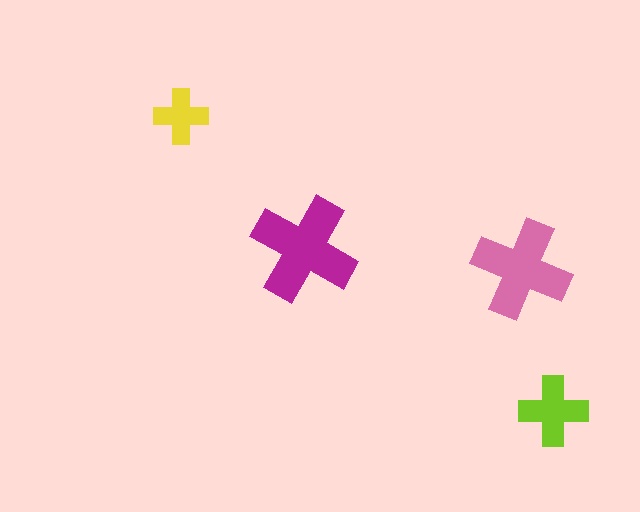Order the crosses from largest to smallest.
the magenta one, the pink one, the lime one, the yellow one.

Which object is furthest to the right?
The lime cross is rightmost.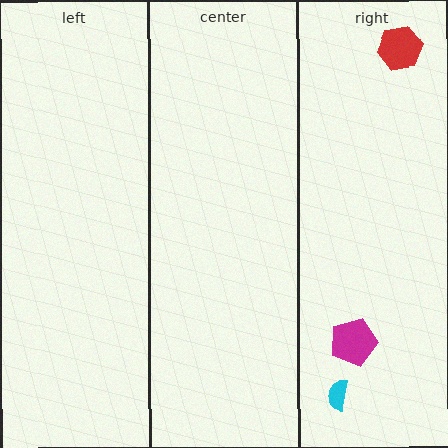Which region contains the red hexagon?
The right region.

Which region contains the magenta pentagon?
The right region.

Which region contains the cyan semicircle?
The right region.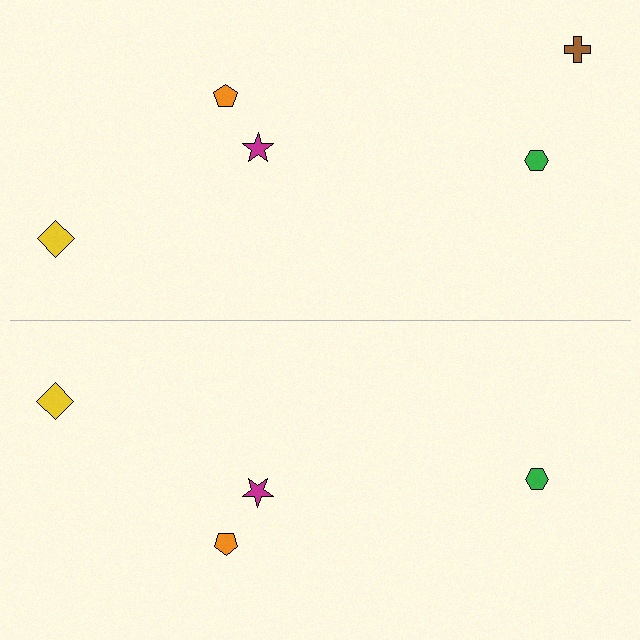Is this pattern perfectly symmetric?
No, the pattern is not perfectly symmetric. A brown cross is missing from the bottom side.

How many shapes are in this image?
There are 9 shapes in this image.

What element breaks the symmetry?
A brown cross is missing from the bottom side.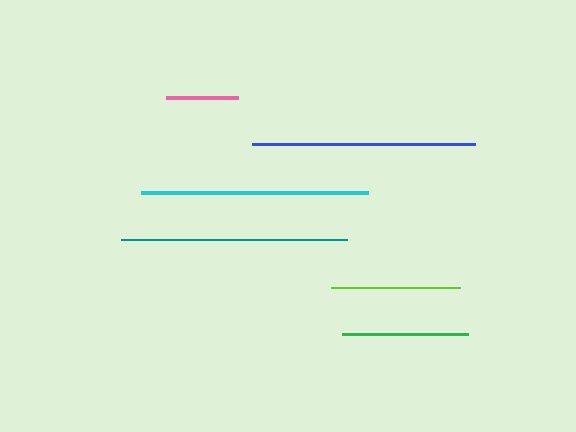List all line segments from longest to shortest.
From longest to shortest: cyan, teal, blue, lime, green, pink.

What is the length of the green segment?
The green segment is approximately 126 pixels long.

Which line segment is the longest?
The cyan line is the longest at approximately 227 pixels.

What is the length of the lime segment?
The lime segment is approximately 129 pixels long.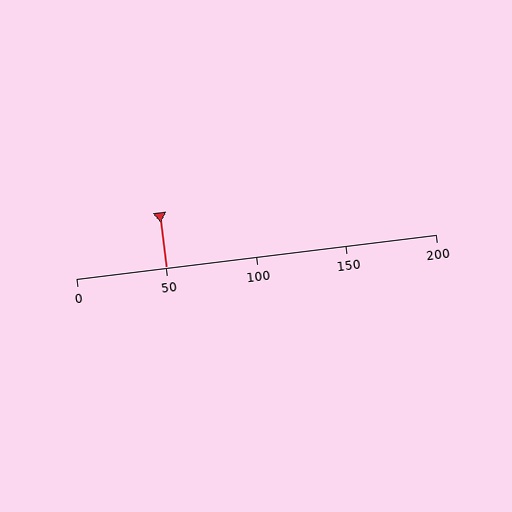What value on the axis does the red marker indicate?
The marker indicates approximately 50.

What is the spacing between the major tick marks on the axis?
The major ticks are spaced 50 apart.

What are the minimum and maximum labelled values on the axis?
The axis runs from 0 to 200.